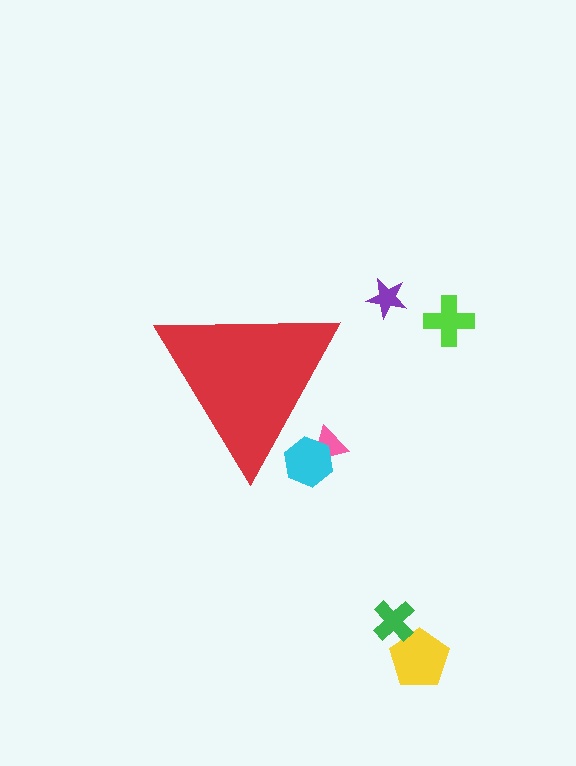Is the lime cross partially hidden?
No, the lime cross is fully visible.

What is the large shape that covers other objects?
A red triangle.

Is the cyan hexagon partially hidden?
Yes, the cyan hexagon is partially hidden behind the red triangle.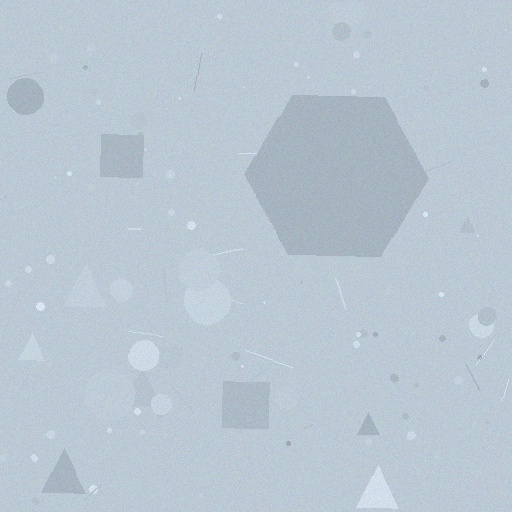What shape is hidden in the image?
A hexagon is hidden in the image.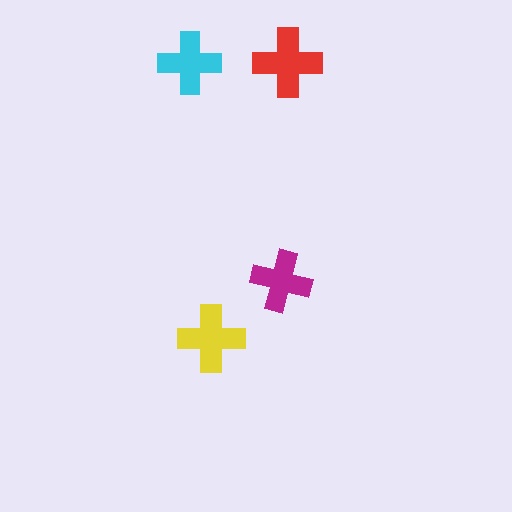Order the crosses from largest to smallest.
the red one, the yellow one, the cyan one, the magenta one.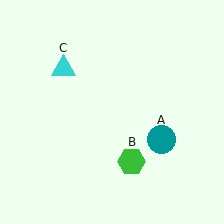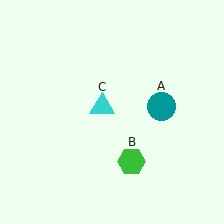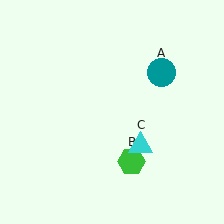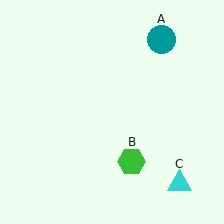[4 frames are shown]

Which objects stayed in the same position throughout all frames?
Green hexagon (object B) remained stationary.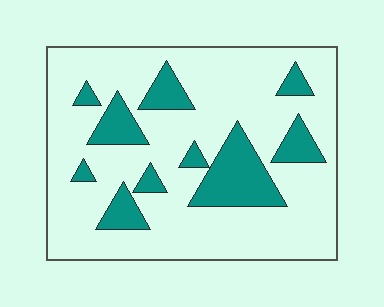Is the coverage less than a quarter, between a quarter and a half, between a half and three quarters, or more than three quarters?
Less than a quarter.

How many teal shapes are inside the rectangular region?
10.